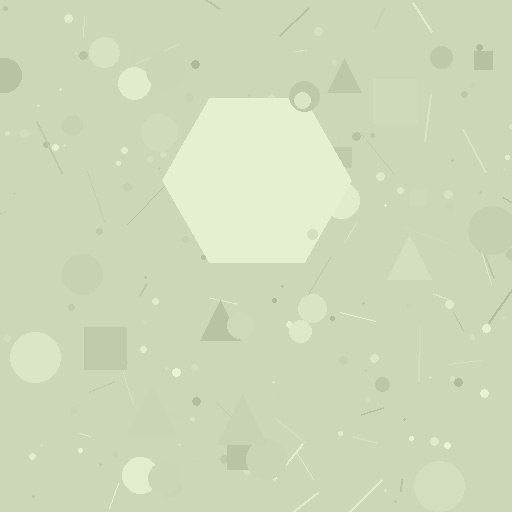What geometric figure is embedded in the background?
A hexagon is embedded in the background.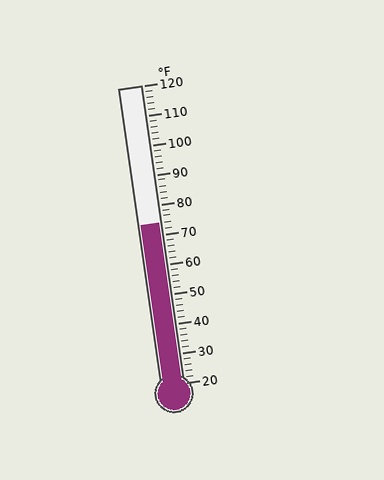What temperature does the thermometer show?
The thermometer shows approximately 74°F.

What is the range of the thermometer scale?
The thermometer scale ranges from 20°F to 120°F.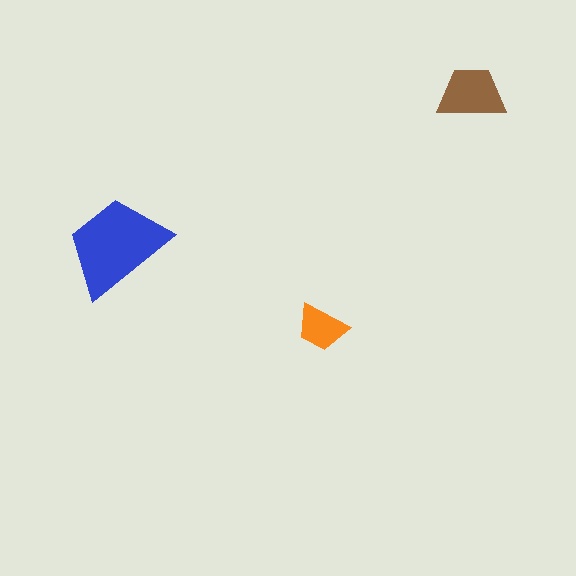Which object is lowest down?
The orange trapezoid is bottommost.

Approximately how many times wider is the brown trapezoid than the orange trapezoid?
About 1.5 times wider.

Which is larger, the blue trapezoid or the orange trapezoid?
The blue one.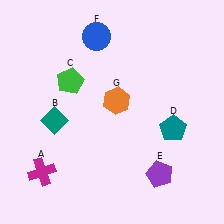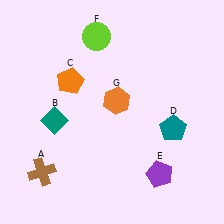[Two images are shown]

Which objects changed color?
A changed from magenta to brown. C changed from green to orange. F changed from blue to lime.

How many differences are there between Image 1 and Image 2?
There are 3 differences between the two images.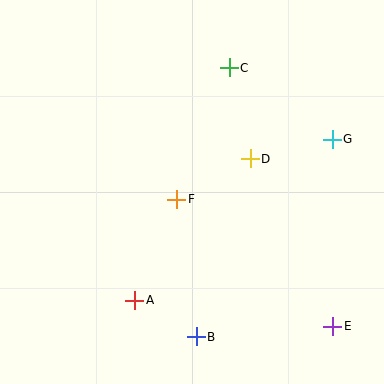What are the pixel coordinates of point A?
Point A is at (135, 300).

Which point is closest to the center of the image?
Point F at (177, 199) is closest to the center.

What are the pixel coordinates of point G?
Point G is at (332, 139).